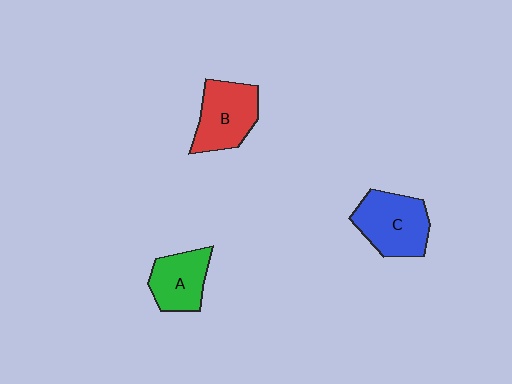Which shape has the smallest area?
Shape A (green).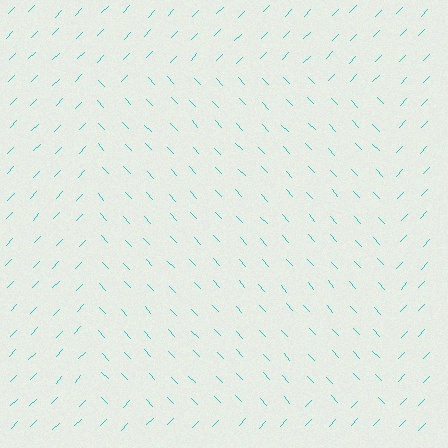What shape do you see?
I see a rectangle.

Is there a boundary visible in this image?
Yes, there is a texture boundary formed by a change in line orientation.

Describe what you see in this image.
The image is filled with small cyan line segments. A rectangle region in the image has lines oriented differently from the surrounding lines, creating a visible texture boundary.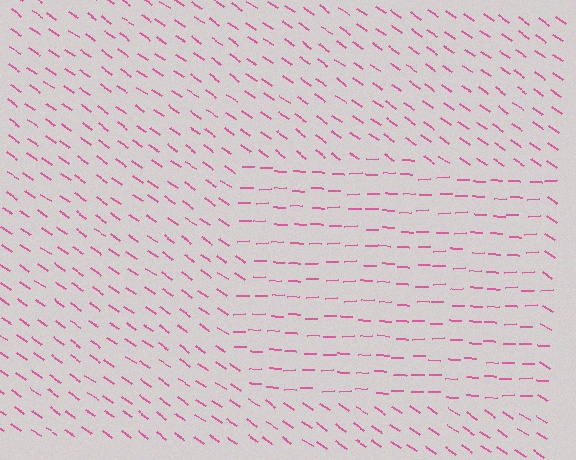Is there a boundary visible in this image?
Yes, there is a texture boundary formed by a change in line orientation.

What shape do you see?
I see a rectangle.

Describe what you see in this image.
The image is filled with small pink line segments. A rectangle region in the image has lines oriented differently from the surrounding lines, creating a visible texture boundary.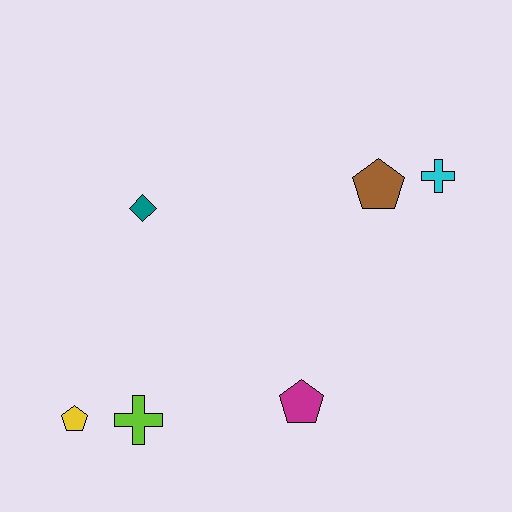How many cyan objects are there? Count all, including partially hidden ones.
There is 1 cyan object.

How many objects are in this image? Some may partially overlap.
There are 6 objects.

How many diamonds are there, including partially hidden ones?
There is 1 diamond.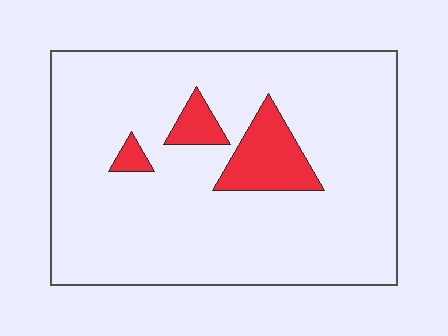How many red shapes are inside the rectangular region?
3.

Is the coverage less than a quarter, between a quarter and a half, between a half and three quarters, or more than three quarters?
Less than a quarter.